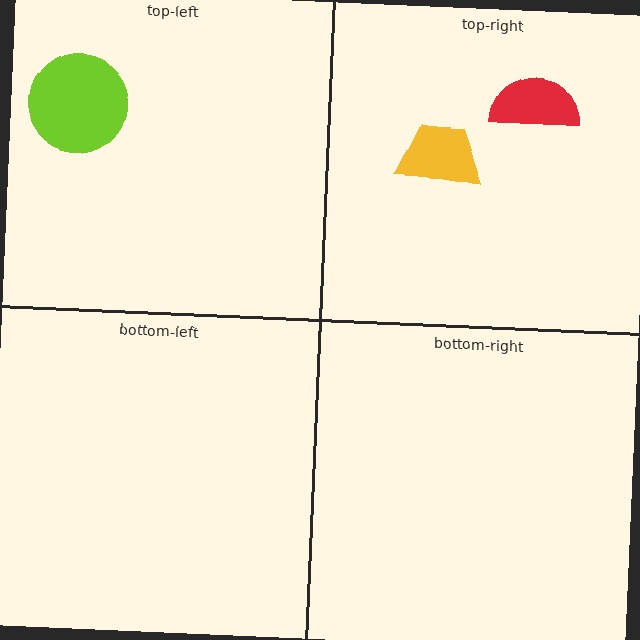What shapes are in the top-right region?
The yellow trapezoid, the red semicircle.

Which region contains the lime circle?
The top-left region.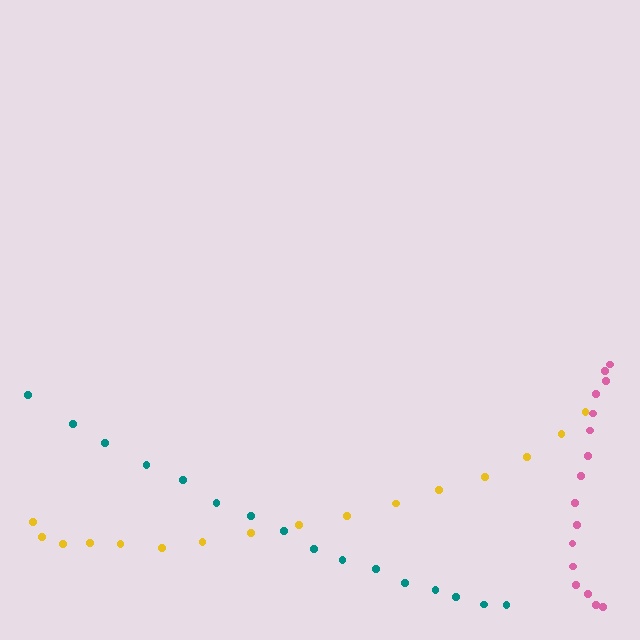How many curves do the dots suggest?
There are 3 distinct paths.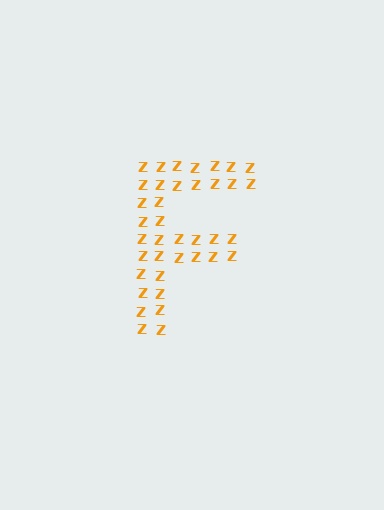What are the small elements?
The small elements are letter Z's.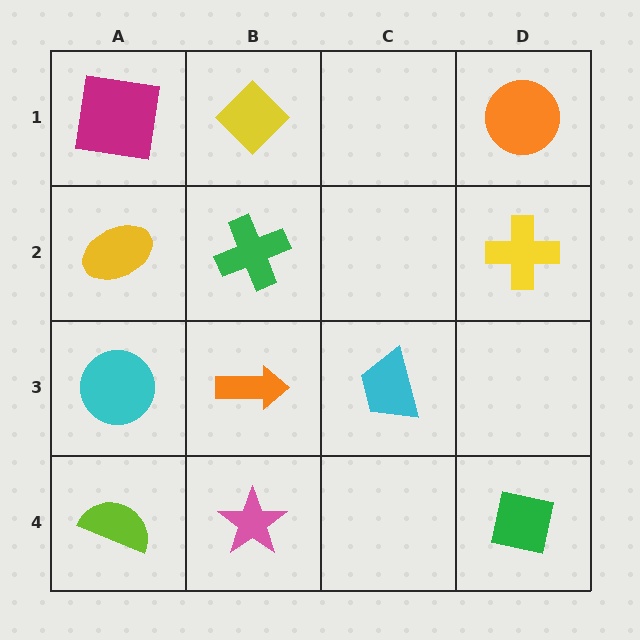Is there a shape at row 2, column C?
No, that cell is empty.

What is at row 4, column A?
A lime semicircle.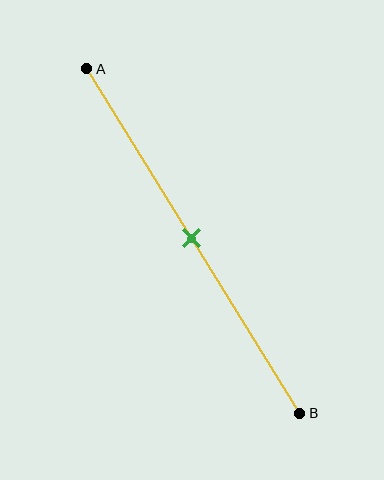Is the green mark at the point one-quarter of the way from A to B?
No, the mark is at about 50% from A, not at the 25% one-quarter point.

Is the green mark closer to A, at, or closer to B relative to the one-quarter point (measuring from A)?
The green mark is closer to point B than the one-quarter point of segment AB.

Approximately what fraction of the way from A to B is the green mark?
The green mark is approximately 50% of the way from A to B.